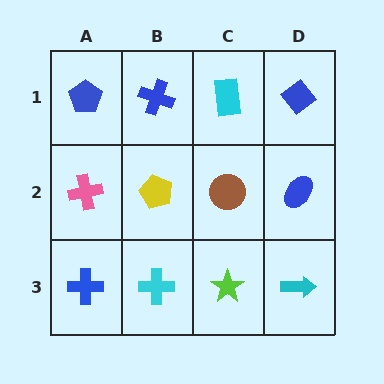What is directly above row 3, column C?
A brown circle.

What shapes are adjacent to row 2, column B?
A blue cross (row 1, column B), a cyan cross (row 3, column B), a pink cross (row 2, column A), a brown circle (row 2, column C).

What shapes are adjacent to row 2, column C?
A cyan rectangle (row 1, column C), a lime star (row 3, column C), a yellow pentagon (row 2, column B), a blue ellipse (row 2, column D).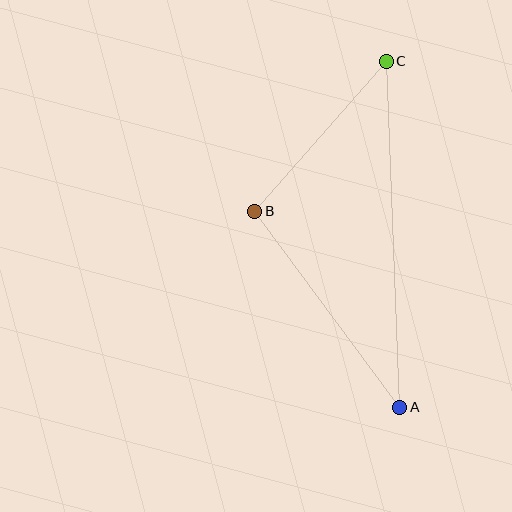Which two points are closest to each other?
Points B and C are closest to each other.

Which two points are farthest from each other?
Points A and C are farthest from each other.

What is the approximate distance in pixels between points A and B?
The distance between A and B is approximately 244 pixels.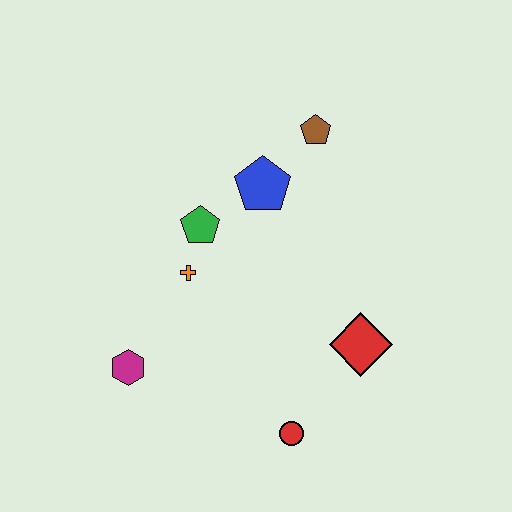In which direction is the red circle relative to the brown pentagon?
The red circle is below the brown pentagon.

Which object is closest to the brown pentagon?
The blue pentagon is closest to the brown pentagon.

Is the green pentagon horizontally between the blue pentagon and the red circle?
No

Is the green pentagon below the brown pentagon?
Yes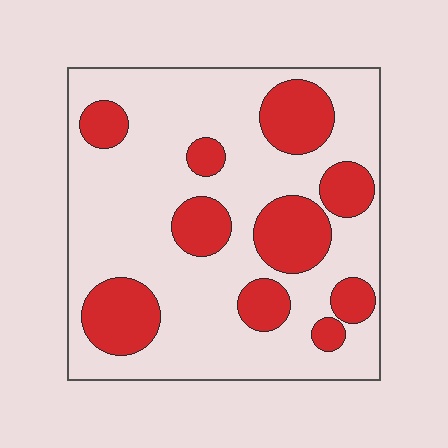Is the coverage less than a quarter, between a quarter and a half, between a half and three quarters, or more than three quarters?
Between a quarter and a half.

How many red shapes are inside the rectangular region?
10.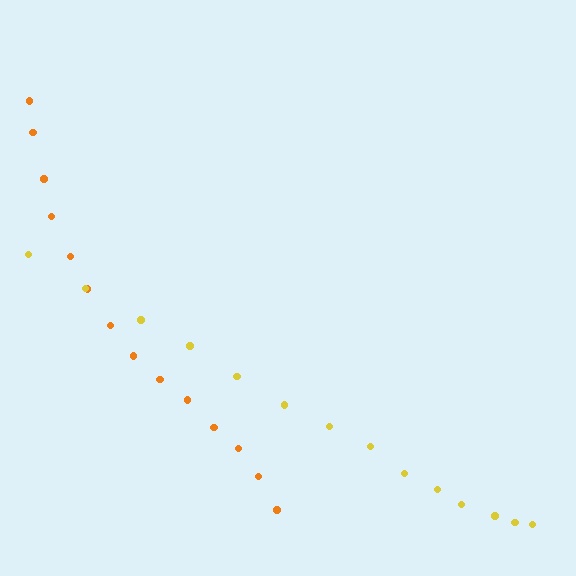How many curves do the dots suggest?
There are 2 distinct paths.